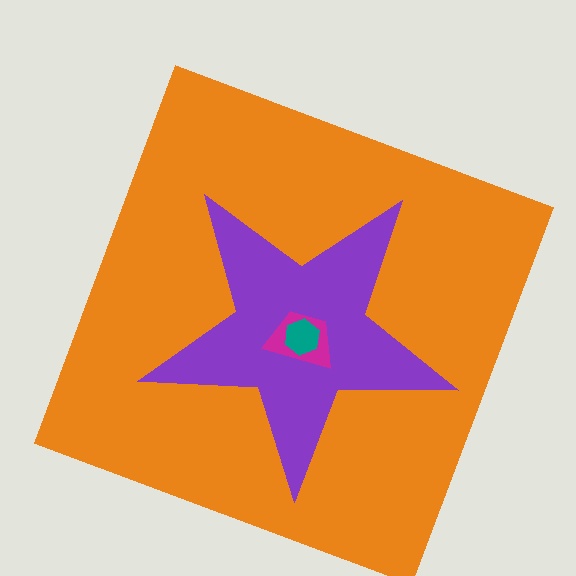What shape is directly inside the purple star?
The magenta trapezoid.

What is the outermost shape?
The orange square.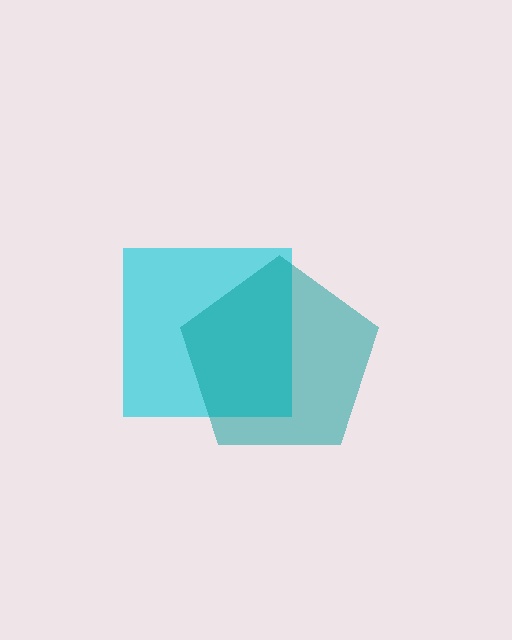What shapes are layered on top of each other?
The layered shapes are: a cyan square, a teal pentagon.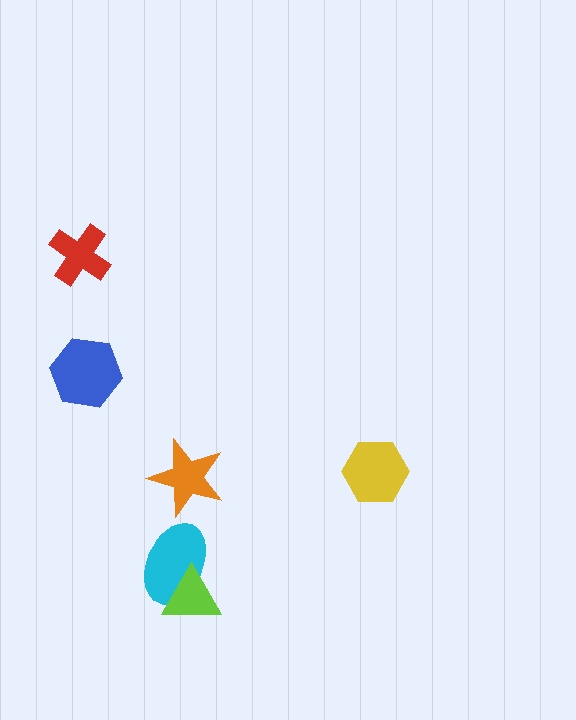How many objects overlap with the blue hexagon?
0 objects overlap with the blue hexagon.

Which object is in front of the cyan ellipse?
The lime triangle is in front of the cyan ellipse.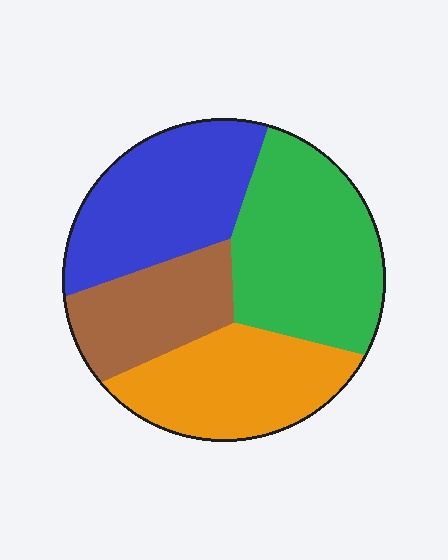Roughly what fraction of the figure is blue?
Blue takes up between a sixth and a third of the figure.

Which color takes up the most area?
Green, at roughly 30%.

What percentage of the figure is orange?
Orange covers about 25% of the figure.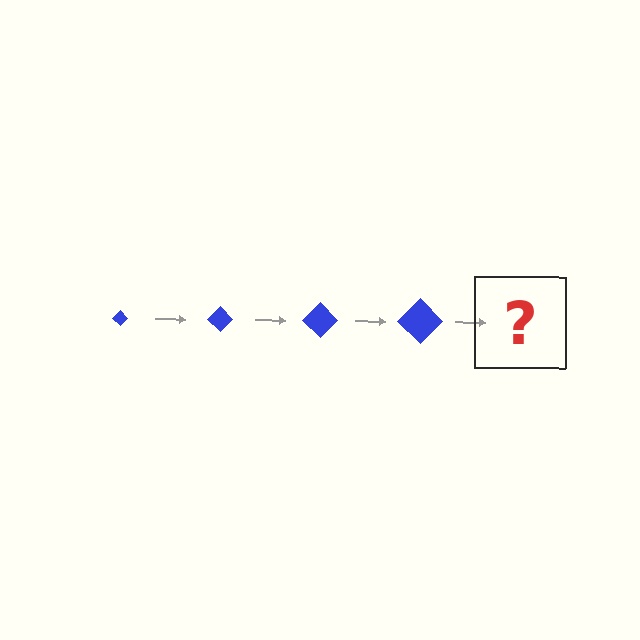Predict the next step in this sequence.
The next step is a blue diamond, larger than the previous one.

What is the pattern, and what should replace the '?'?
The pattern is that the diamond gets progressively larger each step. The '?' should be a blue diamond, larger than the previous one.